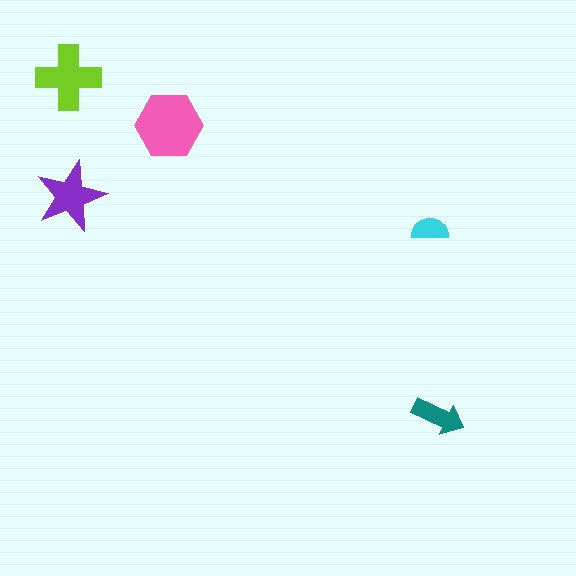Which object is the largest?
The pink hexagon.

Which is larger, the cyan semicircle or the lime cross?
The lime cross.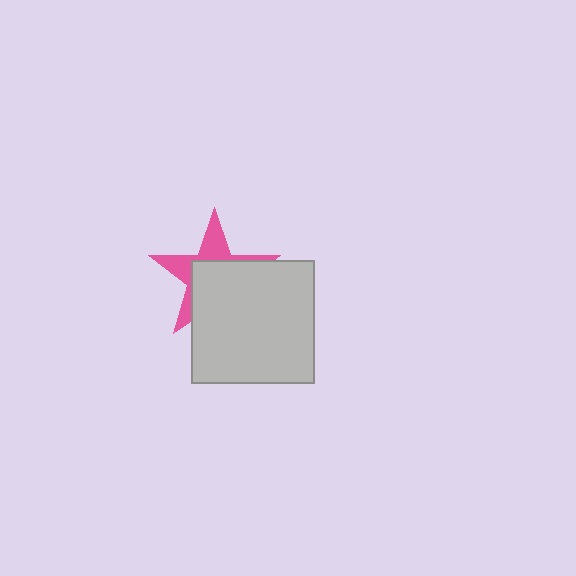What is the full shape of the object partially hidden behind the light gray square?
The partially hidden object is a pink star.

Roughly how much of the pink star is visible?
A small part of it is visible (roughly 40%).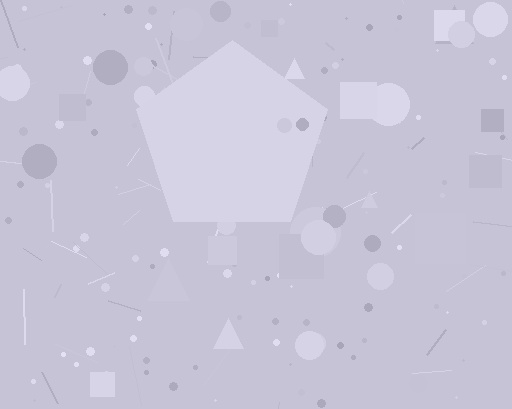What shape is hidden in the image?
A pentagon is hidden in the image.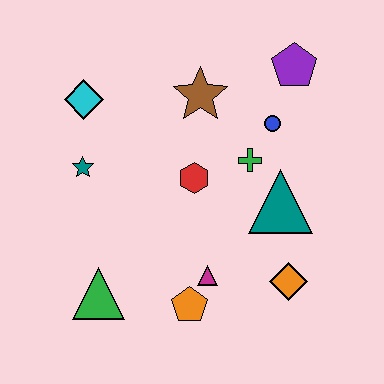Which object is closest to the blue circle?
The green cross is closest to the blue circle.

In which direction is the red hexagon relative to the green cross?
The red hexagon is to the left of the green cross.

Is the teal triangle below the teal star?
Yes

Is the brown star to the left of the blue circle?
Yes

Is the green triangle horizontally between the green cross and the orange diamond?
No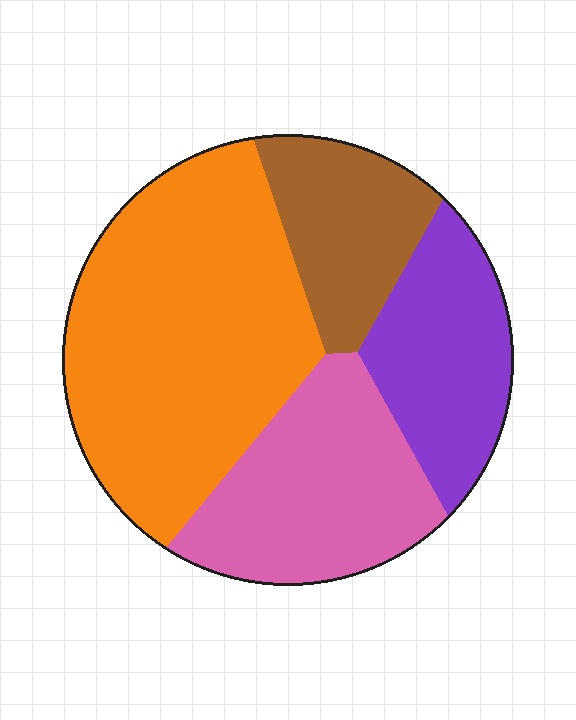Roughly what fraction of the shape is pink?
Pink takes up about one quarter (1/4) of the shape.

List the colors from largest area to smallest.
From largest to smallest: orange, pink, purple, brown.